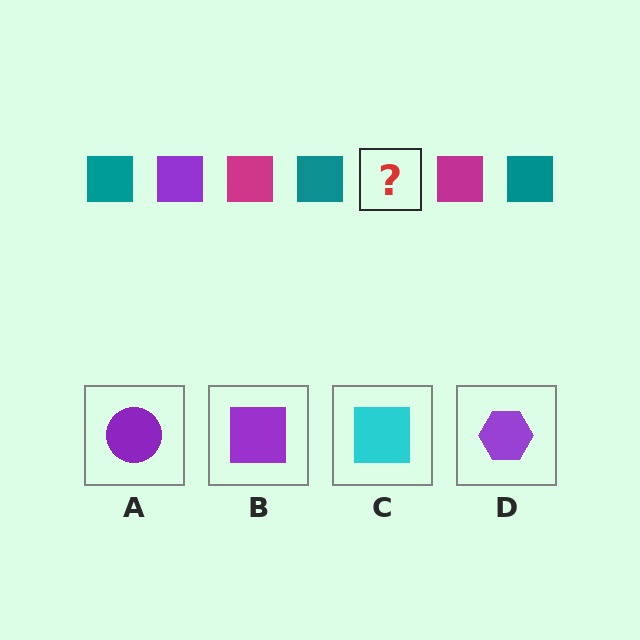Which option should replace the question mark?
Option B.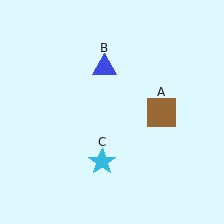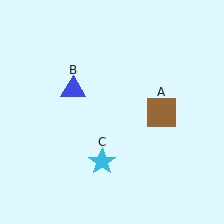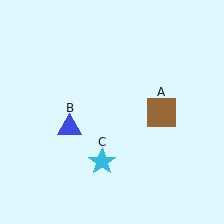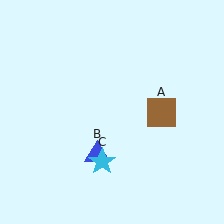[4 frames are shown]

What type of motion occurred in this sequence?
The blue triangle (object B) rotated counterclockwise around the center of the scene.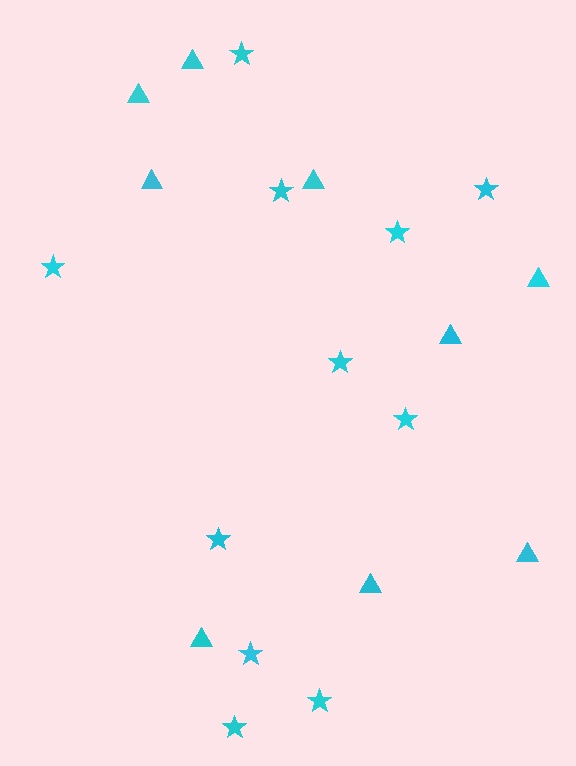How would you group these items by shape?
There are 2 groups: one group of stars (11) and one group of triangles (9).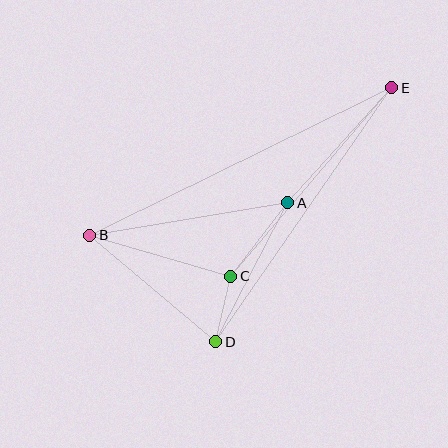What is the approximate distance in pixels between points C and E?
The distance between C and E is approximately 248 pixels.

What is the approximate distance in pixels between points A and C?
The distance between A and C is approximately 93 pixels.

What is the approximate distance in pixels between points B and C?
The distance between B and C is approximately 147 pixels.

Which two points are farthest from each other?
Points B and E are farthest from each other.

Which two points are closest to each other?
Points C and D are closest to each other.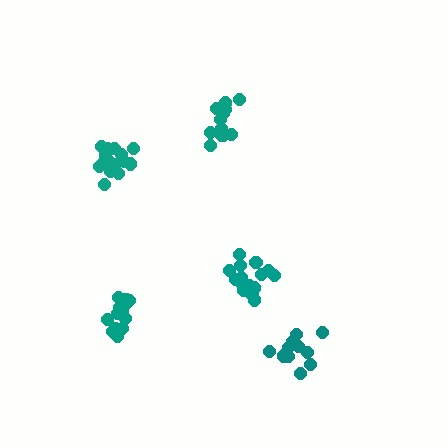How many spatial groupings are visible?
There are 5 spatial groupings.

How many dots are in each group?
Group 1: 15 dots, Group 2: 14 dots, Group 3: 11 dots, Group 4: 15 dots, Group 5: 13 dots (68 total).